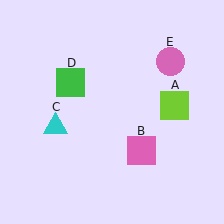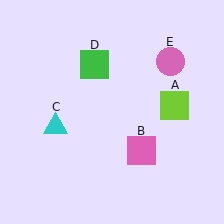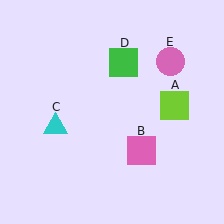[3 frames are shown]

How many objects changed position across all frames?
1 object changed position: green square (object D).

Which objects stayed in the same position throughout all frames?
Lime square (object A) and pink square (object B) and cyan triangle (object C) and pink circle (object E) remained stationary.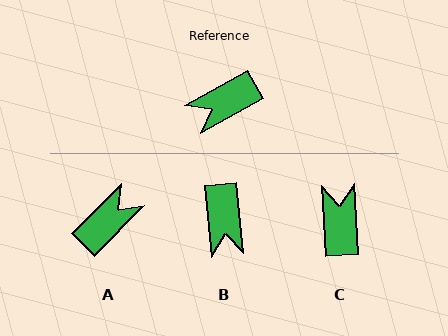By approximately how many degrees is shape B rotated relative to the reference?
Approximately 66 degrees counter-clockwise.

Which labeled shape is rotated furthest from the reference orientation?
A, about 165 degrees away.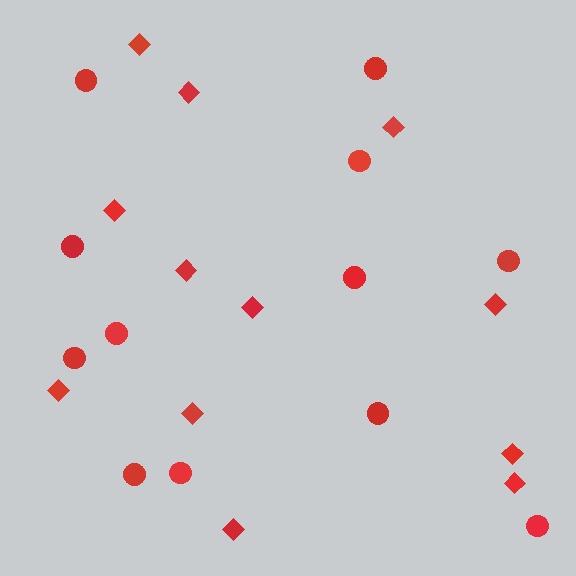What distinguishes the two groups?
There are 2 groups: one group of circles (12) and one group of diamonds (12).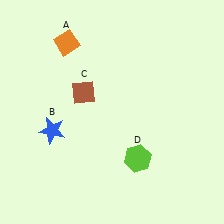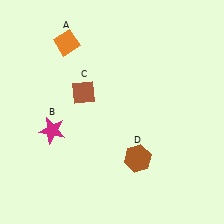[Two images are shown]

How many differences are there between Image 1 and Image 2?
There are 2 differences between the two images.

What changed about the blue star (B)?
In Image 1, B is blue. In Image 2, it changed to magenta.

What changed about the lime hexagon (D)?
In Image 1, D is lime. In Image 2, it changed to brown.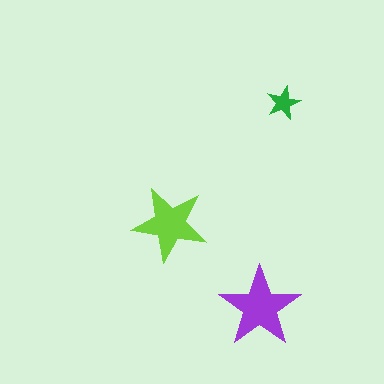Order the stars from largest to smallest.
the purple one, the lime one, the green one.